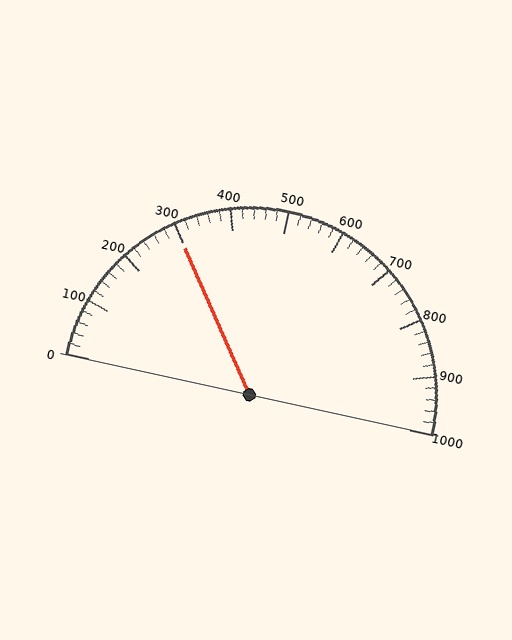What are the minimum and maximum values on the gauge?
The gauge ranges from 0 to 1000.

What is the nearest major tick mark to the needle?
The nearest major tick mark is 300.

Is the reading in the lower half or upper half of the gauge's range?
The reading is in the lower half of the range (0 to 1000).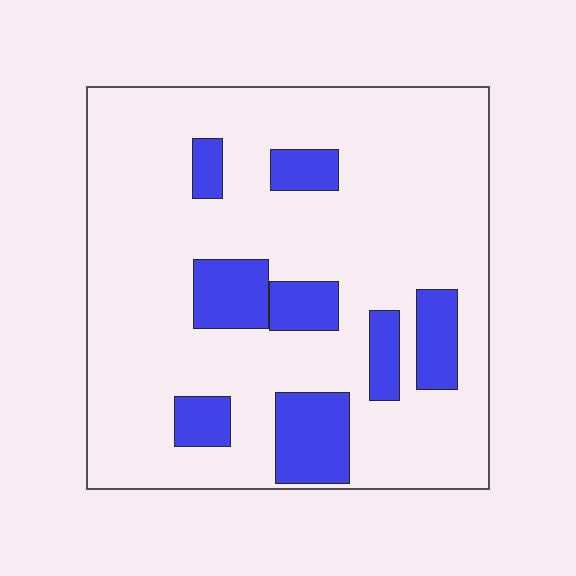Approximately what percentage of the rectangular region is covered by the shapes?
Approximately 20%.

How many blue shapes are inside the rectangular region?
8.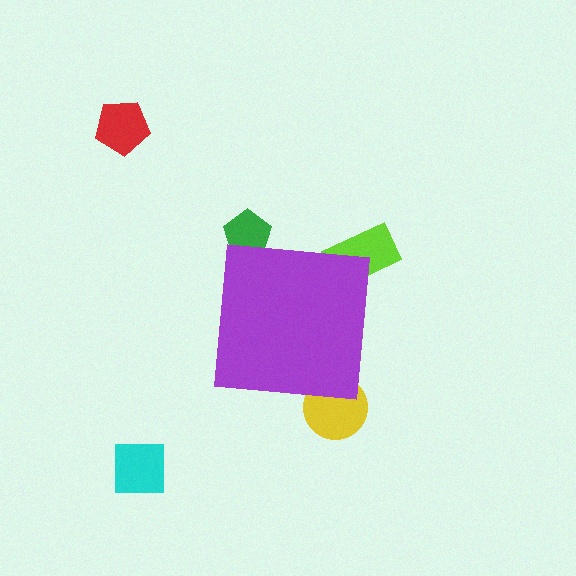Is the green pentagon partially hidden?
Yes, the green pentagon is partially hidden behind the purple square.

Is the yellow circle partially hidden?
Yes, the yellow circle is partially hidden behind the purple square.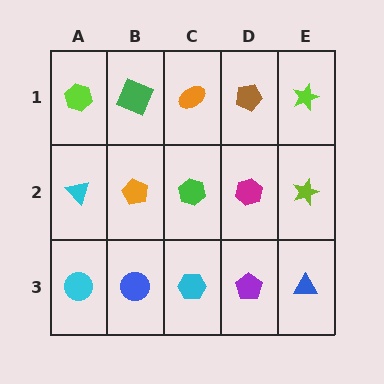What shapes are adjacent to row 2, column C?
An orange ellipse (row 1, column C), a cyan hexagon (row 3, column C), an orange pentagon (row 2, column B), a magenta hexagon (row 2, column D).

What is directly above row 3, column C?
A green hexagon.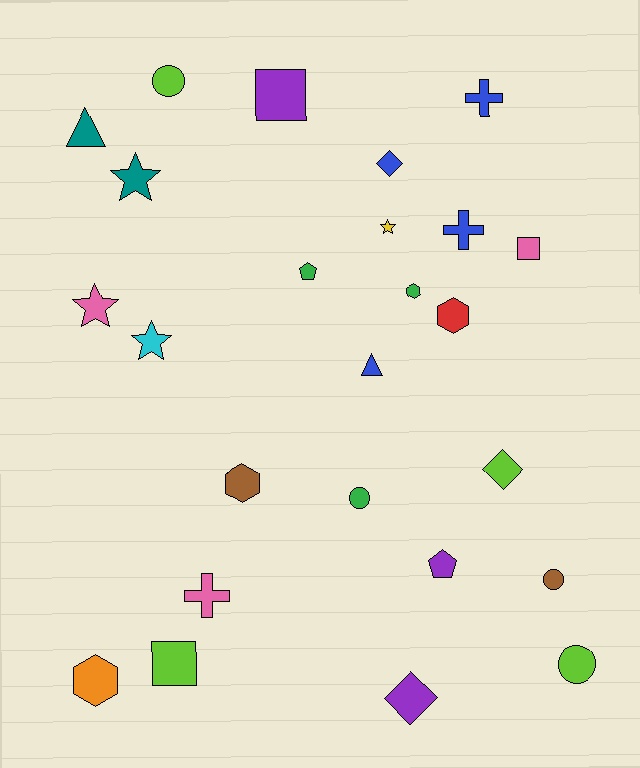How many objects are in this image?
There are 25 objects.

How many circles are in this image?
There are 4 circles.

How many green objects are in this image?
There are 3 green objects.